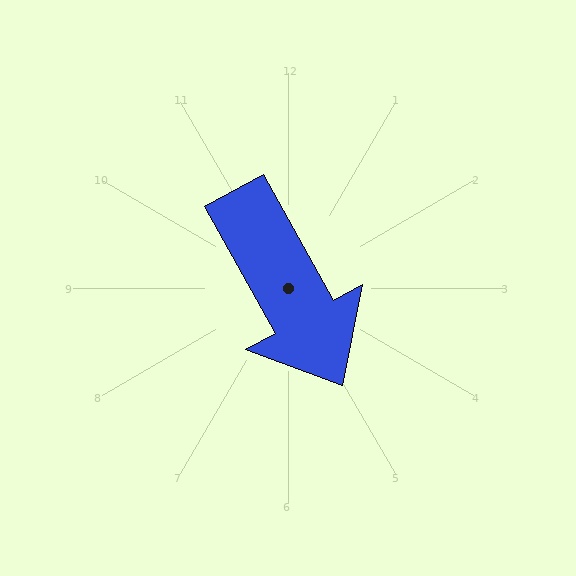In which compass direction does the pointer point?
Southeast.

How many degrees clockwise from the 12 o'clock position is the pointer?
Approximately 151 degrees.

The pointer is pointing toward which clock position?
Roughly 5 o'clock.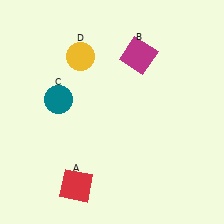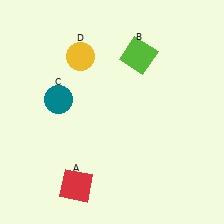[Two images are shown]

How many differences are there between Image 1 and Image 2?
There is 1 difference between the two images.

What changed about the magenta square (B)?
In Image 1, B is magenta. In Image 2, it changed to lime.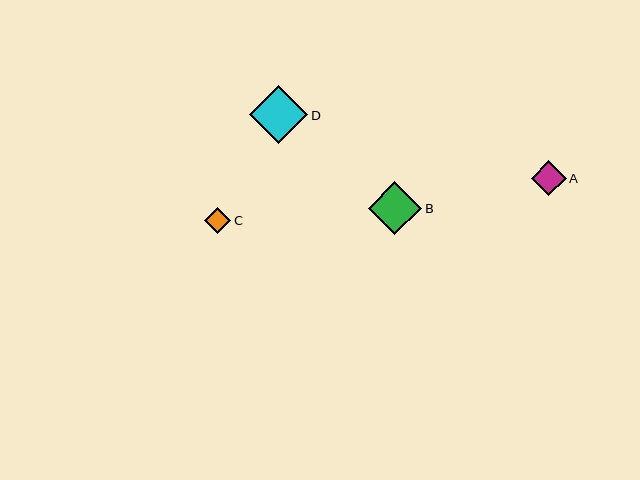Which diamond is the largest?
Diamond D is the largest with a size of approximately 58 pixels.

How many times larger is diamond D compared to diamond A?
Diamond D is approximately 1.7 times the size of diamond A.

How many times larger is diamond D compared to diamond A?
Diamond D is approximately 1.7 times the size of diamond A.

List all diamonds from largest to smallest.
From largest to smallest: D, B, A, C.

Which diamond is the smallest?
Diamond C is the smallest with a size of approximately 27 pixels.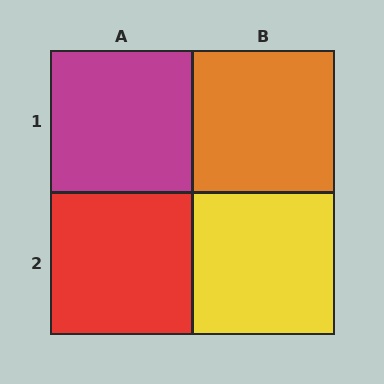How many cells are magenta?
1 cell is magenta.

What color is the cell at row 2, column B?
Yellow.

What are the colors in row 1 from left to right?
Magenta, orange.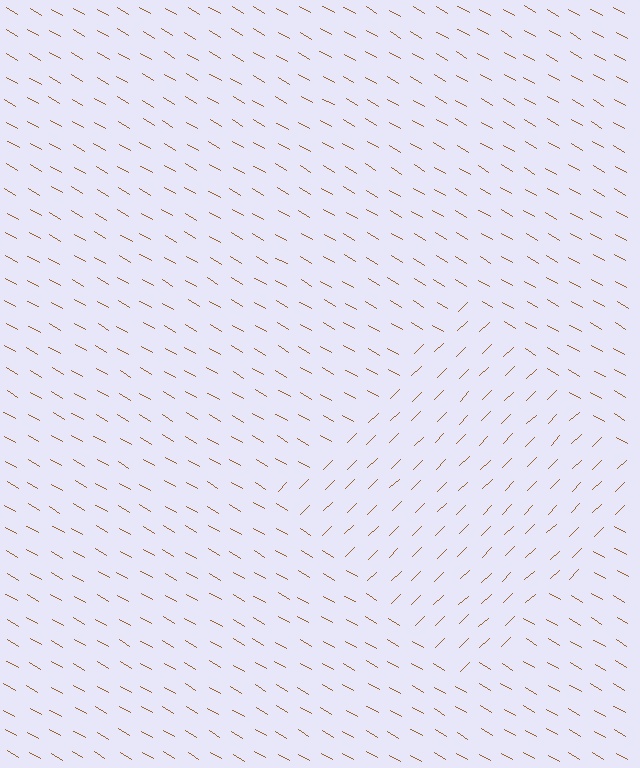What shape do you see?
I see a diamond.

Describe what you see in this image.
The image is filled with small brown line segments. A diamond region in the image has lines oriented differently from the surrounding lines, creating a visible texture boundary.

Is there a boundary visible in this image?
Yes, there is a texture boundary formed by a change in line orientation.